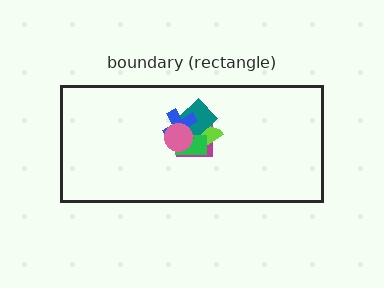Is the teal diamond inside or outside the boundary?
Inside.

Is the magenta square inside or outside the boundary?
Inside.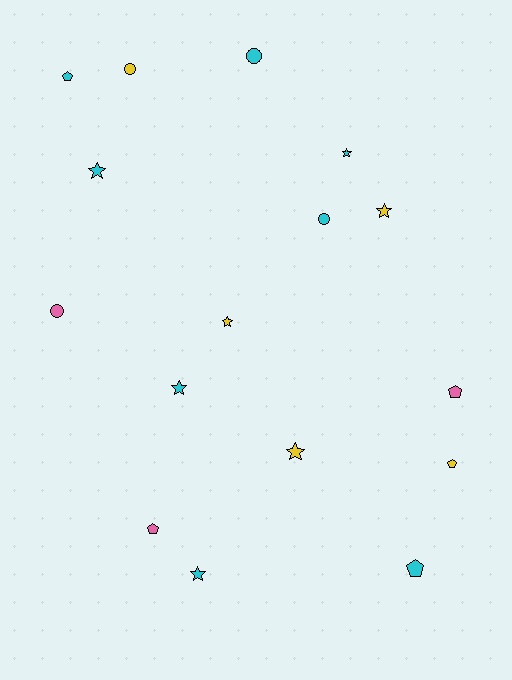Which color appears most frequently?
Cyan, with 8 objects.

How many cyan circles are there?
There are 2 cyan circles.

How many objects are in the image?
There are 16 objects.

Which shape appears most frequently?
Star, with 7 objects.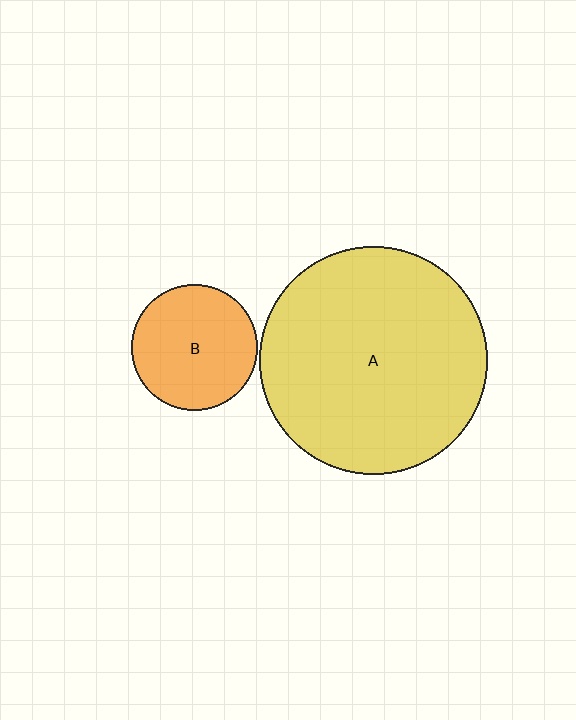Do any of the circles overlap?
No, none of the circles overlap.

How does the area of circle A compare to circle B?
Approximately 3.3 times.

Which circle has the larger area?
Circle A (yellow).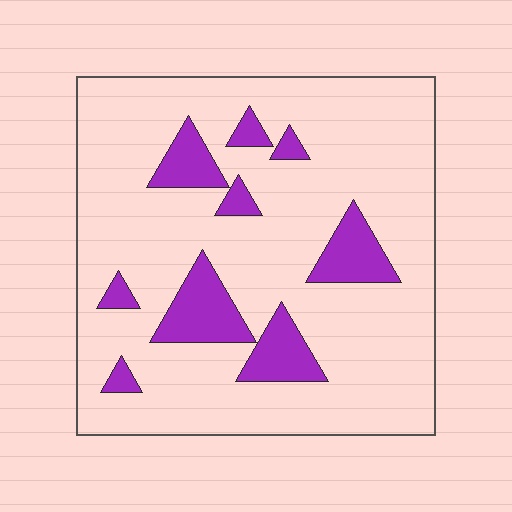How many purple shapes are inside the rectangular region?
9.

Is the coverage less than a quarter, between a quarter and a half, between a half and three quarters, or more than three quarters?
Less than a quarter.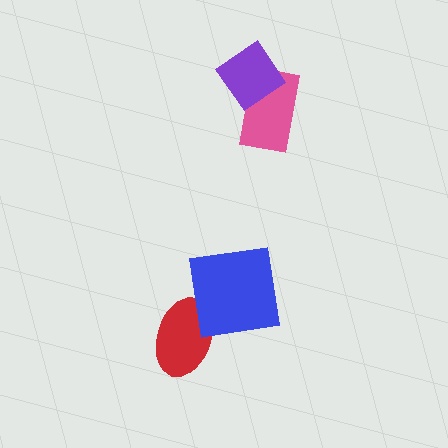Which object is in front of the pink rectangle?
The purple diamond is in front of the pink rectangle.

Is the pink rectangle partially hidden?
Yes, it is partially covered by another shape.